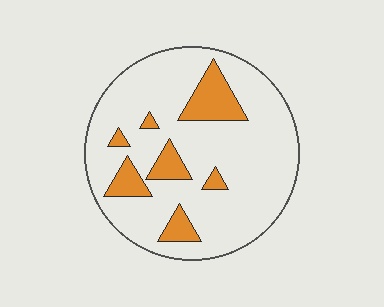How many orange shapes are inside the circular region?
7.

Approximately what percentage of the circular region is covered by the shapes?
Approximately 15%.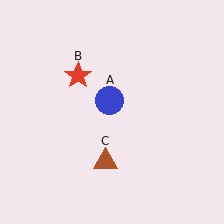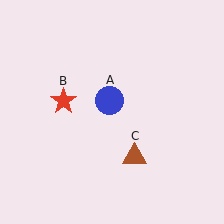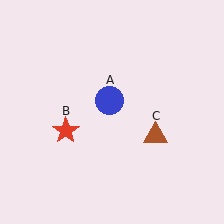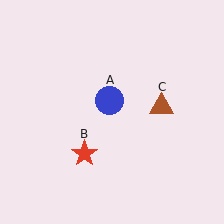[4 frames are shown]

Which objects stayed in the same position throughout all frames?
Blue circle (object A) remained stationary.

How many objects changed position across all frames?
2 objects changed position: red star (object B), brown triangle (object C).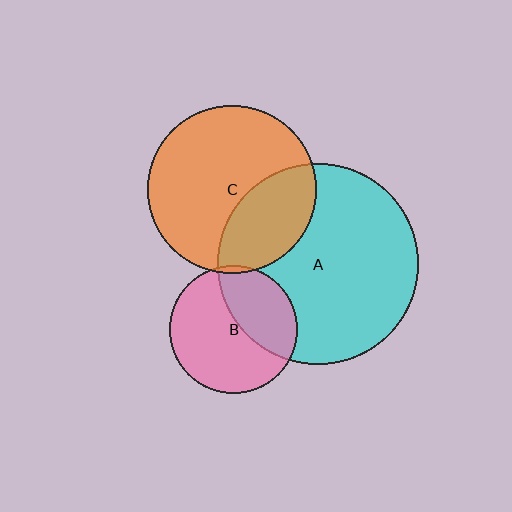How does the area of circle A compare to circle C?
Approximately 1.4 times.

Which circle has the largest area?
Circle A (cyan).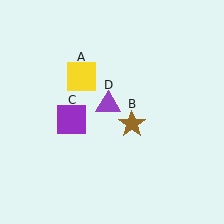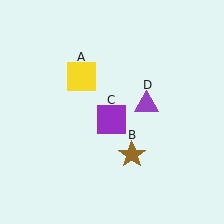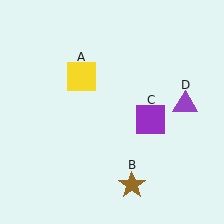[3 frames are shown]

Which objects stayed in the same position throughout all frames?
Yellow square (object A) remained stationary.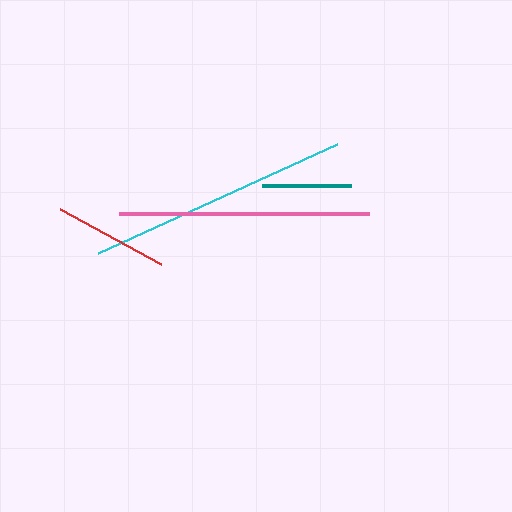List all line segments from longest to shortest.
From longest to shortest: cyan, pink, red, teal.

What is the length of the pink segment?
The pink segment is approximately 250 pixels long.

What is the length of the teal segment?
The teal segment is approximately 88 pixels long.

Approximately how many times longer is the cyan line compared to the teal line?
The cyan line is approximately 3.0 times the length of the teal line.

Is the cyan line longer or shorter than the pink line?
The cyan line is longer than the pink line.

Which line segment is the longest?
The cyan line is the longest at approximately 263 pixels.